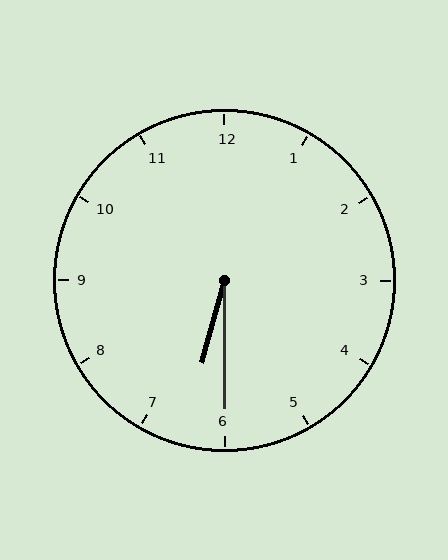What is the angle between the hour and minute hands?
Approximately 15 degrees.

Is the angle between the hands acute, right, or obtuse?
It is acute.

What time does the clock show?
6:30.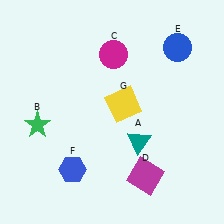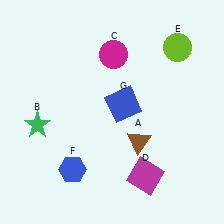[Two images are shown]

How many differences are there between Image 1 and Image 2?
There are 3 differences between the two images.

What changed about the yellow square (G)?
In Image 1, G is yellow. In Image 2, it changed to blue.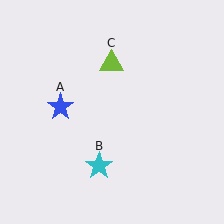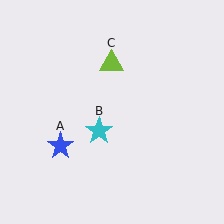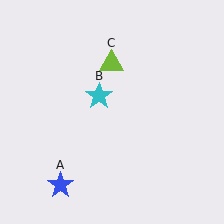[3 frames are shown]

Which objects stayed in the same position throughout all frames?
Lime triangle (object C) remained stationary.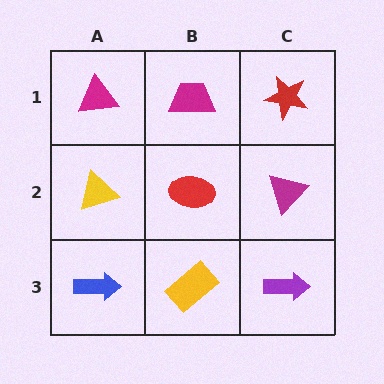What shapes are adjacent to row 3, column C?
A magenta triangle (row 2, column C), a yellow rectangle (row 3, column B).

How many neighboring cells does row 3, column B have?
3.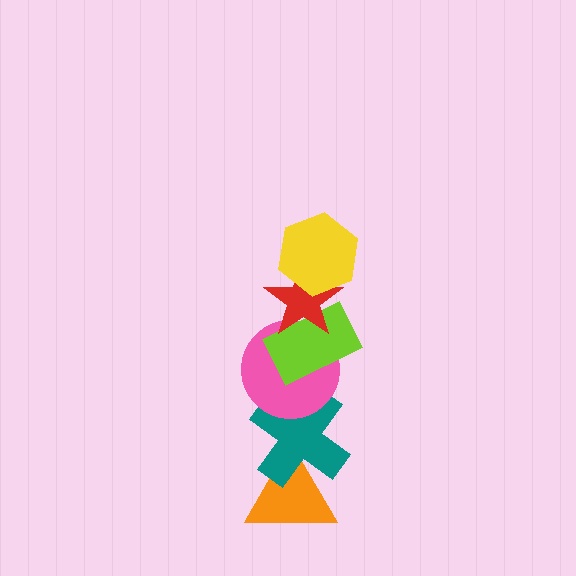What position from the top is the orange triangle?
The orange triangle is 6th from the top.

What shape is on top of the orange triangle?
The teal cross is on top of the orange triangle.